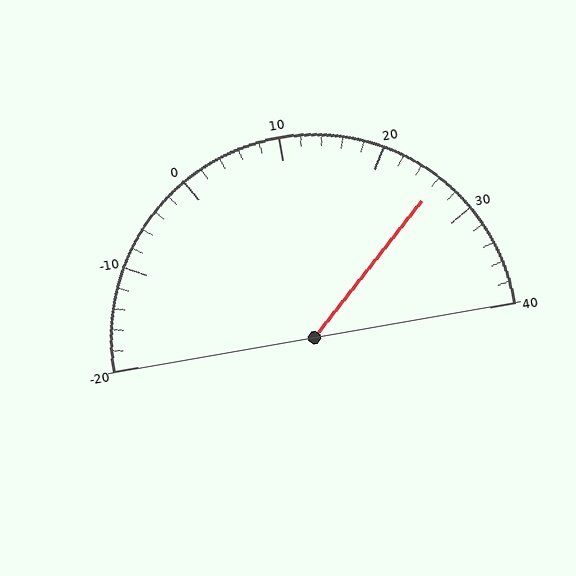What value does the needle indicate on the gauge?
The needle indicates approximately 26.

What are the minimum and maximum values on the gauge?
The gauge ranges from -20 to 40.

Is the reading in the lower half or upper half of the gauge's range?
The reading is in the upper half of the range (-20 to 40).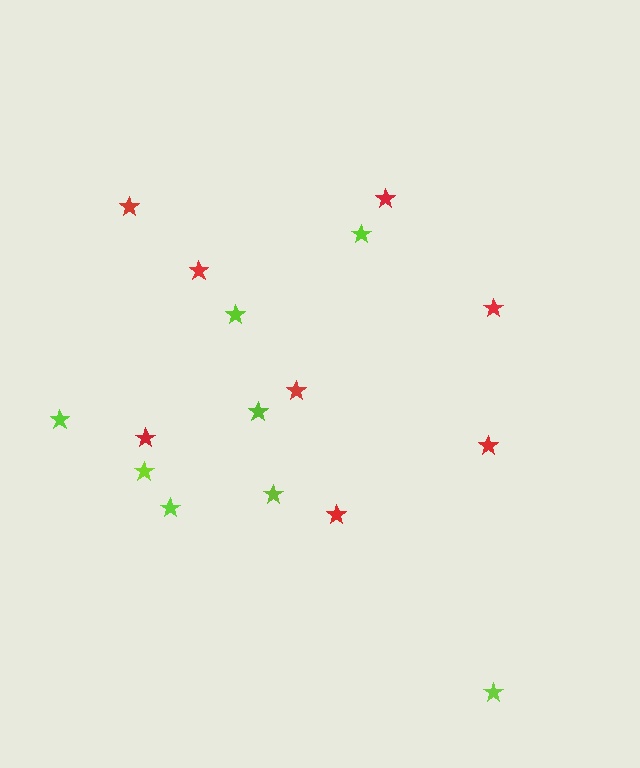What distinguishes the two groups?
There are 2 groups: one group of red stars (8) and one group of lime stars (8).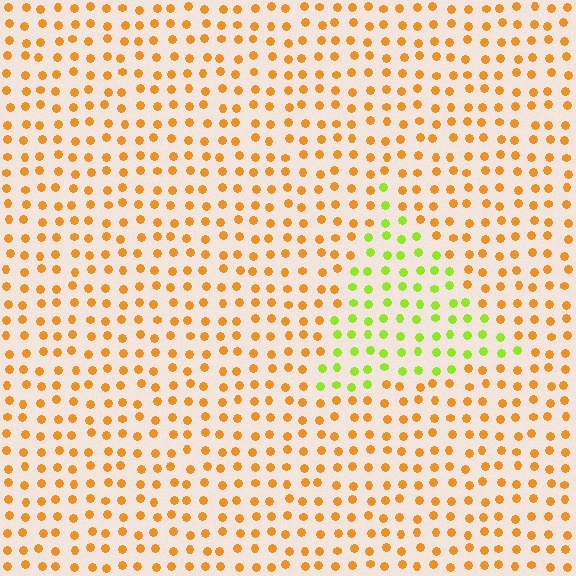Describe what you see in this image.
The image is filled with small orange elements in a uniform arrangement. A triangle-shaped region is visible where the elements are tinted to a slightly different hue, forming a subtle color boundary.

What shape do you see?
I see a triangle.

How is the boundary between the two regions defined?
The boundary is defined purely by a slight shift in hue (about 54 degrees). Spacing, size, and orientation are identical on both sides.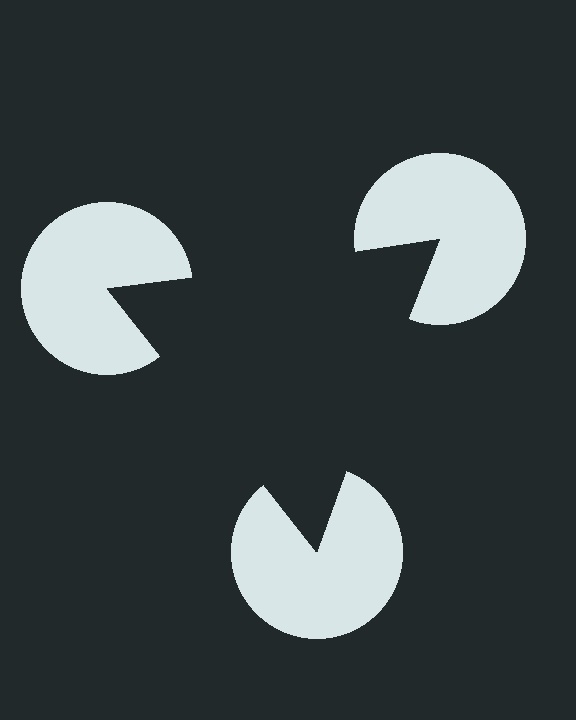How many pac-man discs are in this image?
There are 3 — one at each vertex of the illusory triangle.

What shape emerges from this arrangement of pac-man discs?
An illusory triangle — its edges are inferred from the aligned wedge cuts in the pac-man discs, not physically drawn.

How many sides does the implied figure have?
3 sides.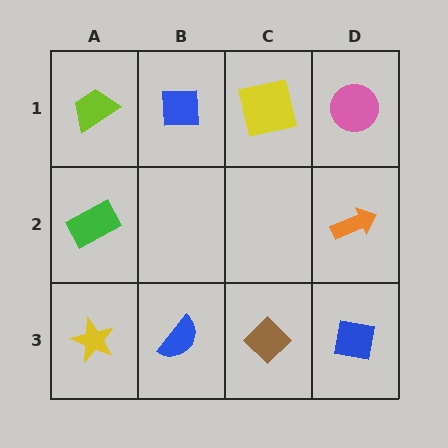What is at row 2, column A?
A green rectangle.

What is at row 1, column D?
A pink circle.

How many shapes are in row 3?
4 shapes.